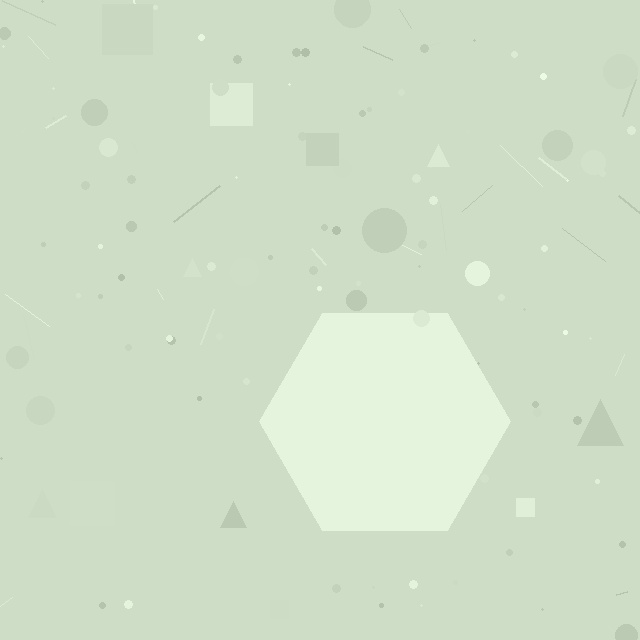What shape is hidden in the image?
A hexagon is hidden in the image.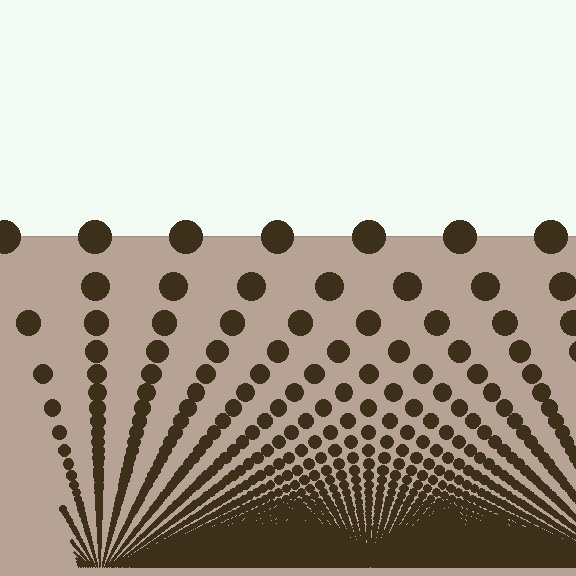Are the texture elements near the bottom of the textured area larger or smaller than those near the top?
Smaller. The gradient is inverted — elements near the bottom are smaller and denser.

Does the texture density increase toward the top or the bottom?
Density increases toward the bottom.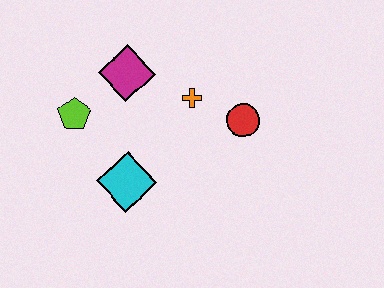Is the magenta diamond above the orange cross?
Yes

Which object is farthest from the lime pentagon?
The red circle is farthest from the lime pentagon.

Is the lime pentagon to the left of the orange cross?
Yes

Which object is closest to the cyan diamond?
The lime pentagon is closest to the cyan diamond.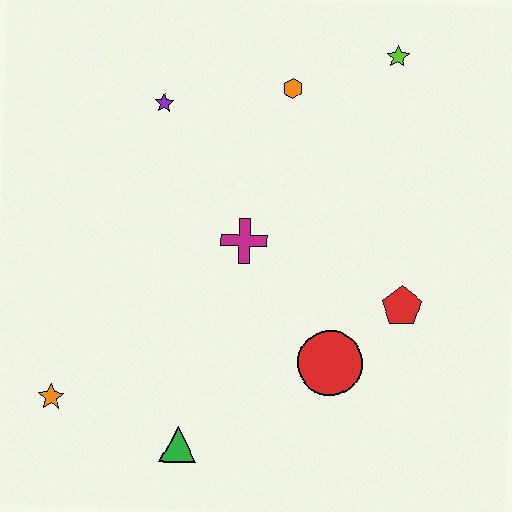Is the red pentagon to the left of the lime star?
No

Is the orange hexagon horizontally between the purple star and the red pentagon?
Yes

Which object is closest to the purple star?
The orange hexagon is closest to the purple star.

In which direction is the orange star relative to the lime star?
The orange star is below the lime star.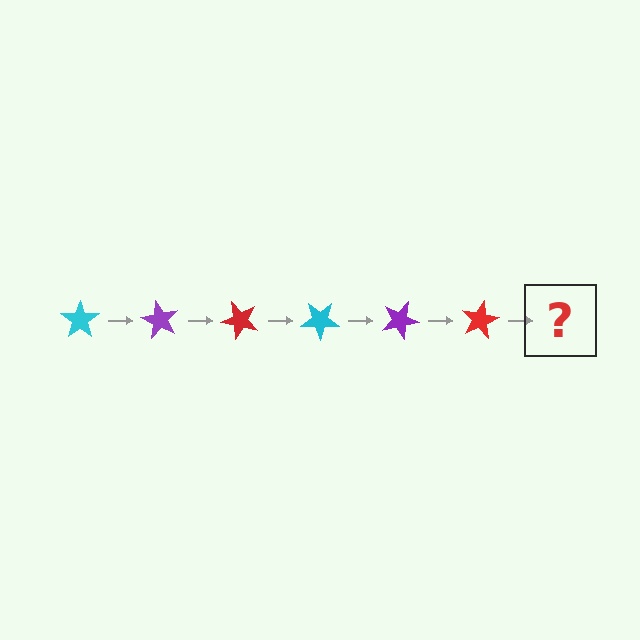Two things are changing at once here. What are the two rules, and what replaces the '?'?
The two rules are that it rotates 60 degrees each step and the color cycles through cyan, purple, and red. The '?' should be a cyan star, rotated 360 degrees from the start.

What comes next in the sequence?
The next element should be a cyan star, rotated 360 degrees from the start.